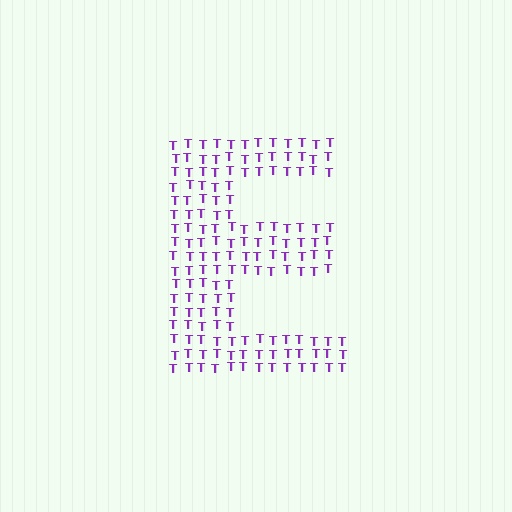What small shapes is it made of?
It is made of small letter T's.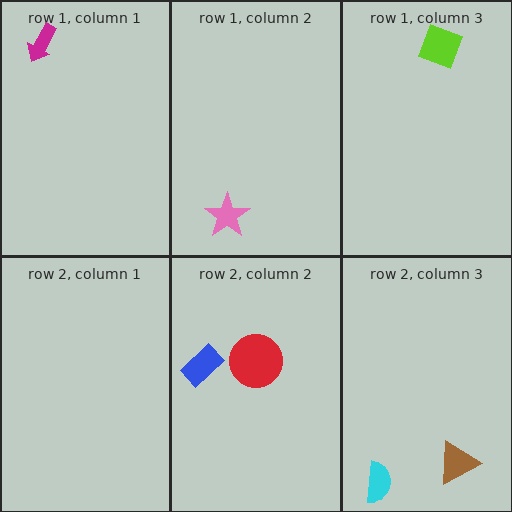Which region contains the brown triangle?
The row 2, column 3 region.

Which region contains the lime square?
The row 1, column 3 region.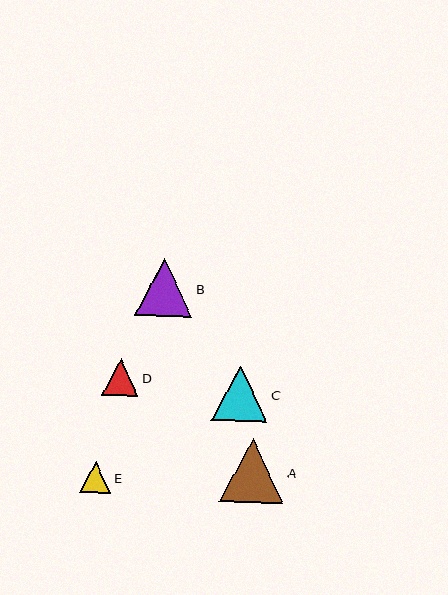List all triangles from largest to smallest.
From largest to smallest: A, B, C, D, E.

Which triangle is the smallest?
Triangle E is the smallest with a size of approximately 31 pixels.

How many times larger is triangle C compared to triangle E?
Triangle C is approximately 1.8 times the size of triangle E.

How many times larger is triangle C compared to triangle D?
Triangle C is approximately 1.5 times the size of triangle D.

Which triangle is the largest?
Triangle A is the largest with a size of approximately 64 pixels.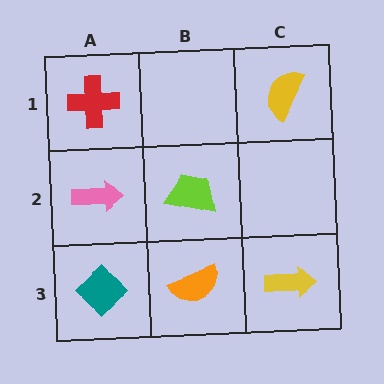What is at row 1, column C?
A yellow semicircle.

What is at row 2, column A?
A pink arrow.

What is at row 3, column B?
An orange semicircle.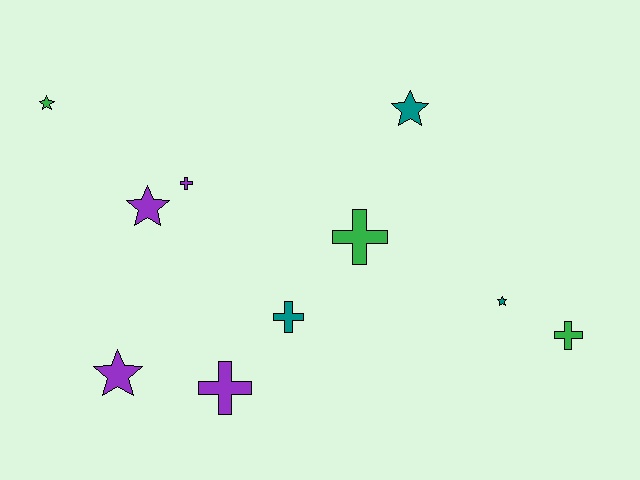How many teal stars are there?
There are 2 teal stars.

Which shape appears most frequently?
Cross, with 5 objects.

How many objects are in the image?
There are 10 objects.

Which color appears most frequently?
Purple, with 4 objects.